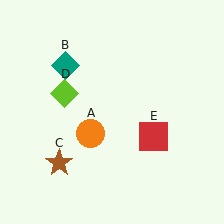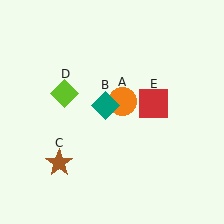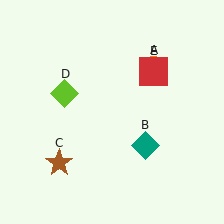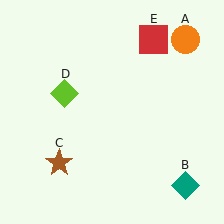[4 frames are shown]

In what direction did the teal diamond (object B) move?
The teal diamond (object B) moved down and to the right.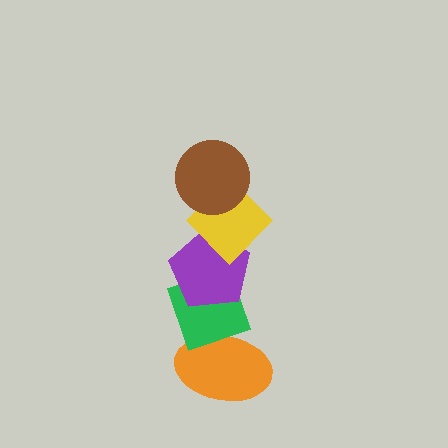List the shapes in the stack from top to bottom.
From top to bottom: the brown circle, the yellow diamond, the purple pentagon, the green diamond, the orange ellipse.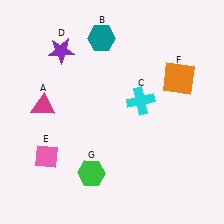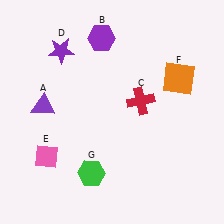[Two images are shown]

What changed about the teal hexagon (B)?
In Image 1, B is teal. In Image 2, it changed to purple.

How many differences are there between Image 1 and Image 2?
There are 3 differences between the two images.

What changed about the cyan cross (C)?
In Image 1, C is cyan. In Image 2, it changed to red.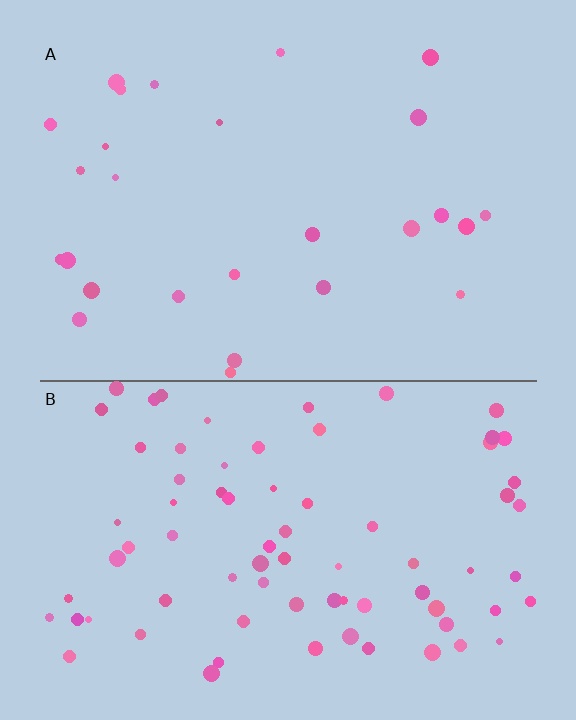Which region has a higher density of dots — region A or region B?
B (the bottom).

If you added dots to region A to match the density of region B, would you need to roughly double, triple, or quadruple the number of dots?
Approximately triple.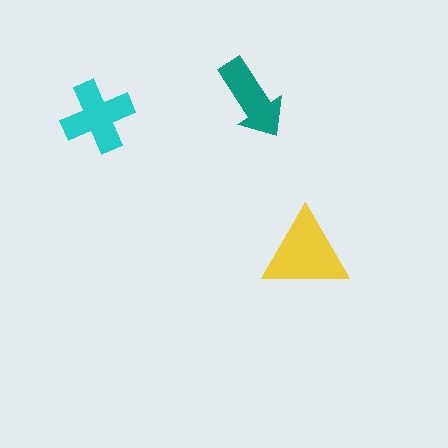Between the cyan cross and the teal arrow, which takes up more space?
The cyan cross.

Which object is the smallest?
The teal arrow.